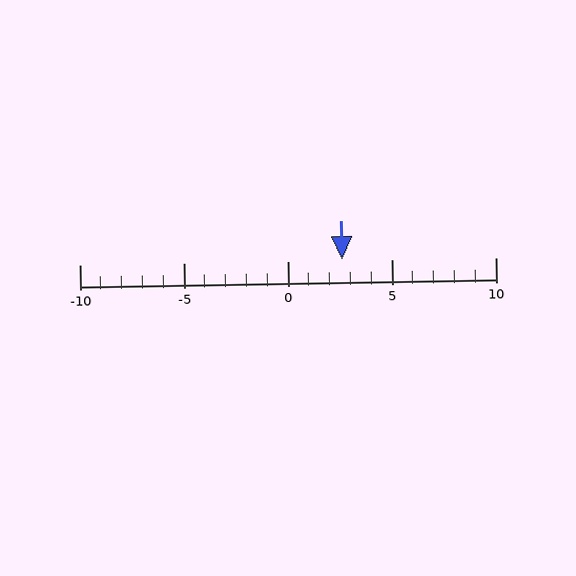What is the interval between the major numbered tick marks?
The major tick marks are spaced 5 units apart.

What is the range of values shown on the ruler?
The ruler shows values from -10 to 10.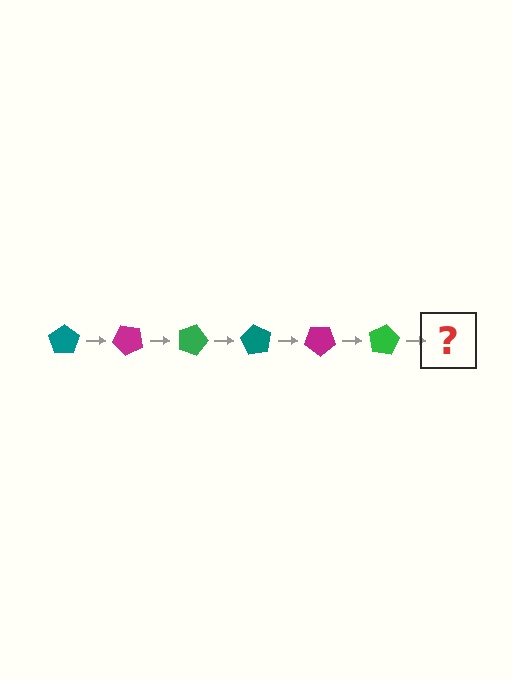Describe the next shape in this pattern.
It should be a teal pentagon, rotated 270 degrees from the start.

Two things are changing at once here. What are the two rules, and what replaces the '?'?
The two rules are that it rotates 45 degrees each step and the color cycles through teal, magenta, and green. The '?' should be a teal pentagon, rotated 270 degrees from the start.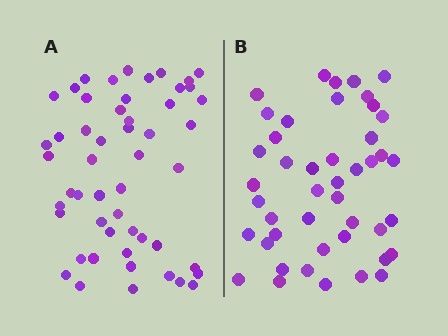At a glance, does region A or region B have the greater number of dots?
Region A (the left region) has more dots.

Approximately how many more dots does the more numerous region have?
Region A has roughly 8 or so more dots than region B.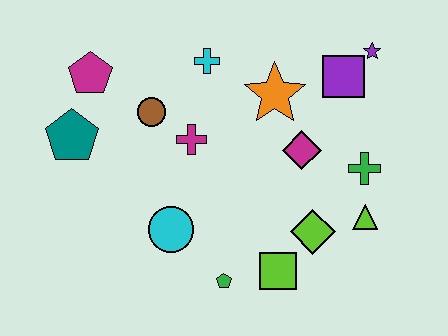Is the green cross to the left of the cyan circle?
No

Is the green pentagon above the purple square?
No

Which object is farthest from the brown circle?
The lime triangle is farthest from the brown circle.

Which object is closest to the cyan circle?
The green pentagon is closest to the cyan circle.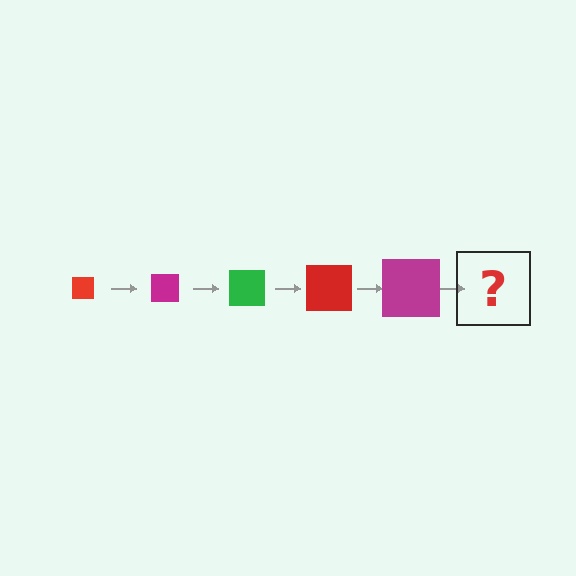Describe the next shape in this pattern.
It should be a green square, larger than the previous one.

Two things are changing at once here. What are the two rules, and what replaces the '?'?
The two rules are that the square grows larger each step and the color cycles through red, magenta, and green. The '?' should be a green square, larger than the previous one.